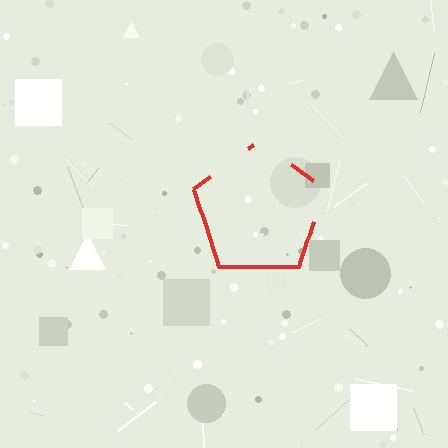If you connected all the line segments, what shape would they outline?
They would outline a pentagon.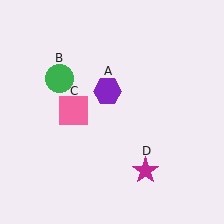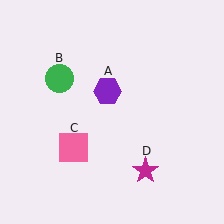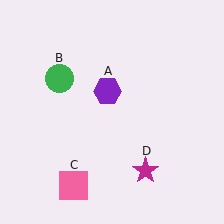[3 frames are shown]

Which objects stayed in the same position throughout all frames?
Purple hexagon (object A) and green circle (object B) and magenta star (object D) remained stationary.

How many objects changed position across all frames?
1 object changed position: pink square (object C).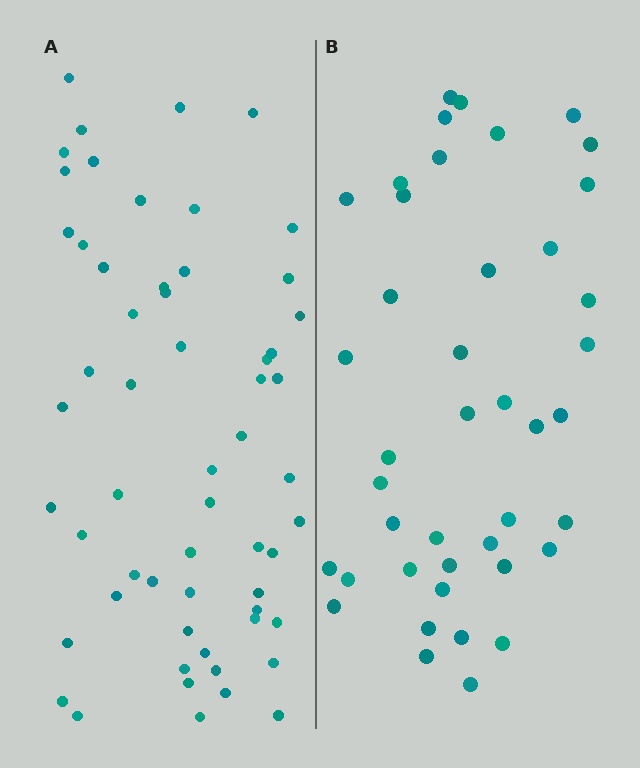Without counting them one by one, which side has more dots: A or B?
Region A (the left region) has more dots.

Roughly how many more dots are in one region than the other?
Region A has approximately 15 more dots than region B.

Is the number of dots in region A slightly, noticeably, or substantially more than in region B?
Region A has noticeably more, but not dramatically so. The ratio is roughly 1.4 to 1.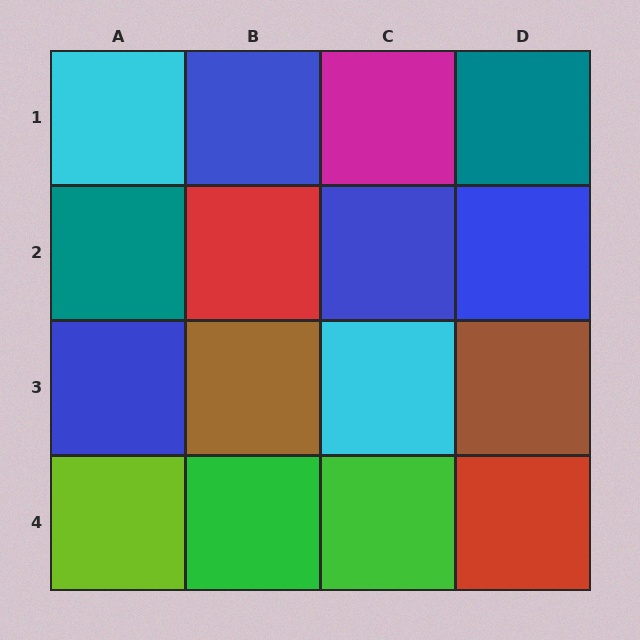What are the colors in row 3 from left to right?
Blue, brown, cyan, brown.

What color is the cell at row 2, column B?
Red.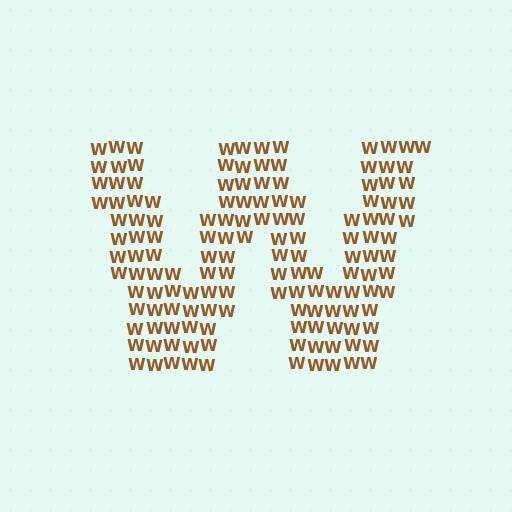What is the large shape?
The large shape is the letter W.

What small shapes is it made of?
It is made of small letter W's.